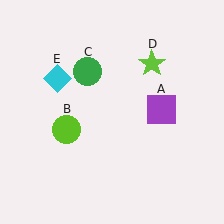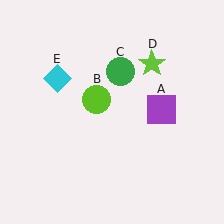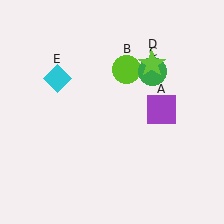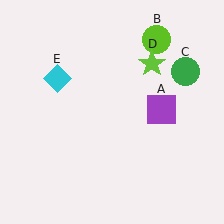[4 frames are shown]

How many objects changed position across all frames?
2 objects changed position: lime circle (object B), green circle (object C).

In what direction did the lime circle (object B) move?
The lime circle (object B) moved up and to the right.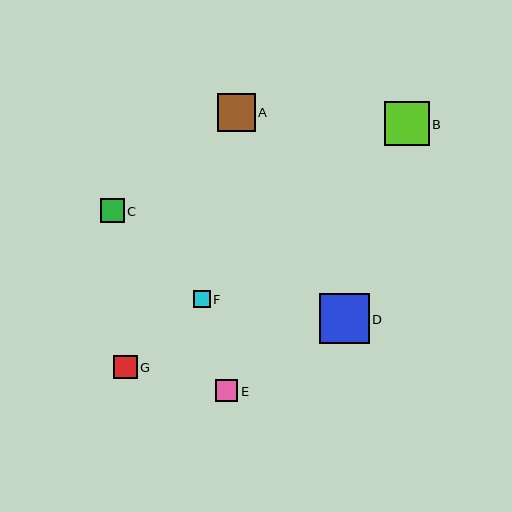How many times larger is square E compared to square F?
Square E is approximately 1.3 times the size of square F.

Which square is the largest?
Square D is the largest with a size of approximately 50 pixels.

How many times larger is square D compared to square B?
Square D is approximately 1.1 times the size of square B.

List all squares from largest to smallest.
From largest to smallest: D, B, A, G, C, E, F.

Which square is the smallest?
Square F is the smallest with a size of approximately 17 pixels.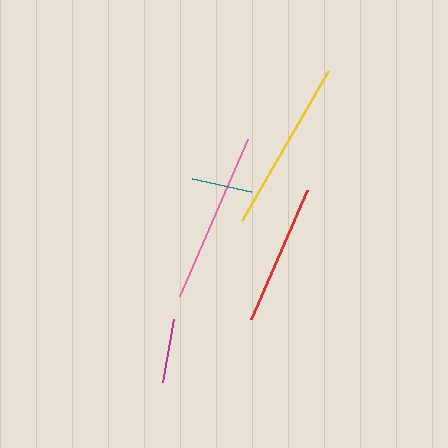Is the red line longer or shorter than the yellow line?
The yellow line is longer than the red line.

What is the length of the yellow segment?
The yellow segment is approximately 172 pixels long.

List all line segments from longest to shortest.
From longest to shortest: yellow, pink, red, magenta, teal.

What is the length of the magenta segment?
The magenta segment is approximately 64 pixels long.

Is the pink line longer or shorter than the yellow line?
The yellow line is longer than the pink line.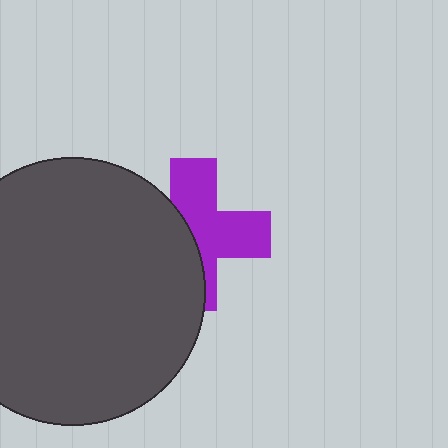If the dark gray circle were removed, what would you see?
You would see the complete purple cross.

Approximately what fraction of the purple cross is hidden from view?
Roughly 44% of the purple cross is hidden behind the dark gray circle.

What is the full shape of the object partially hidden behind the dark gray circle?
The partially hidden object is a purple cross.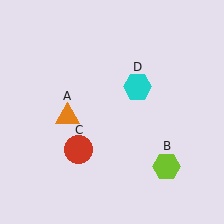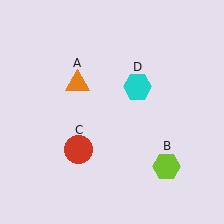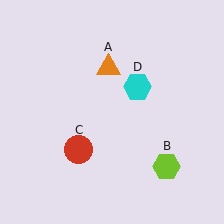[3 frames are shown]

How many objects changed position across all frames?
1 object changed position: orange triangle (object A).